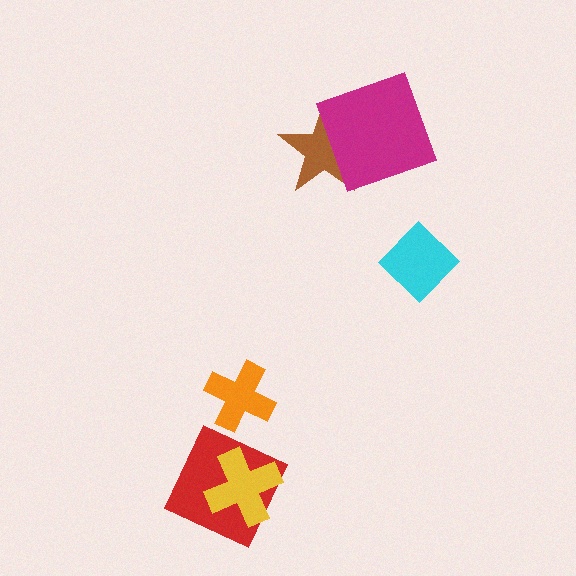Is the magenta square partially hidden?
No, no other shape covers it.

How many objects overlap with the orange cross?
0 objects overlap with the orange cross.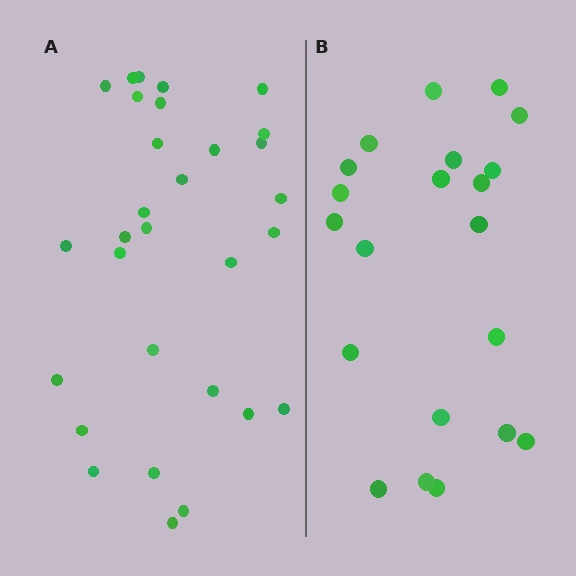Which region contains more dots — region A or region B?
Region A (the left region) has more dots.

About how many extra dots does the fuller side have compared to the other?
Region A has roughly 8 or so more dots than region B.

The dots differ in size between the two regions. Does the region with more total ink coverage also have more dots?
No. Region B has more total ink coverage because its dots are larger, but region A actually contains more individual dots. Total area can be misleading — the number of items is what matters here.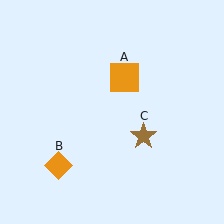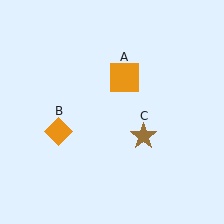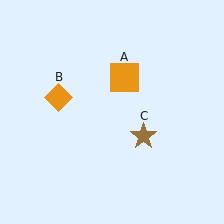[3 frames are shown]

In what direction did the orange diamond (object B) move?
The orange diamond (object B) moved up.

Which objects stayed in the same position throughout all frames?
Orange square (object A) and brown star (object C) remained stationary.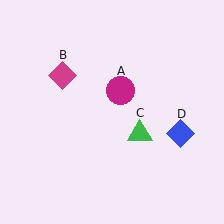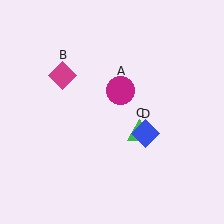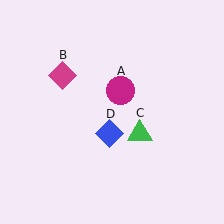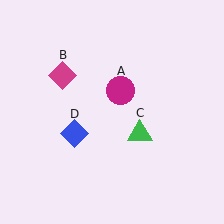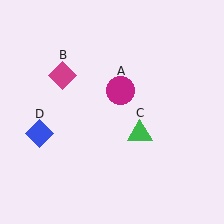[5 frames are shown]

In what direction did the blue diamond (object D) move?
The blue diamond (object D) moved left.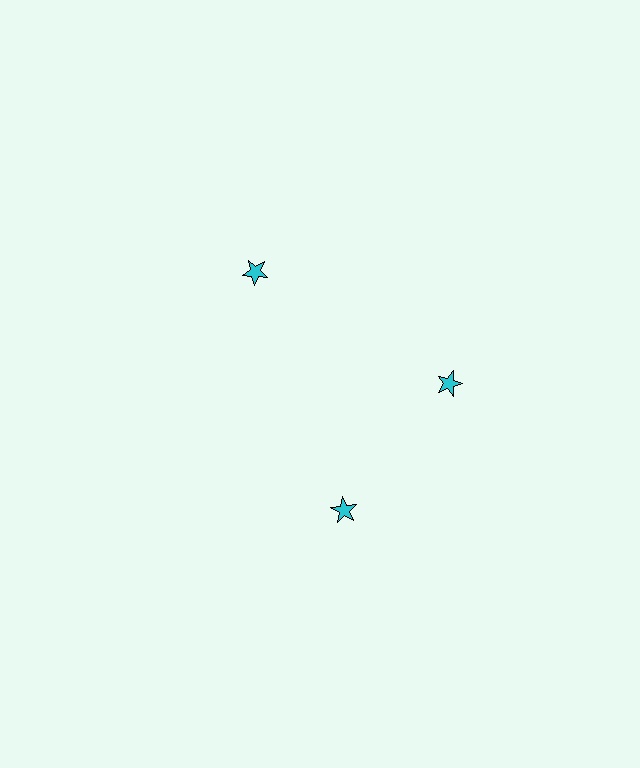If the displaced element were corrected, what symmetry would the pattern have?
It would have 3-fold rotational symmetry — the pattern would map onto itself every 120 degrees.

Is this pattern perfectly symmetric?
No. The 3 cyan stars are arranged in a ring, but one element near the 7 o'clock position is rotated out of alignment along the ring, breaking the 3-fold rotational symmetry.